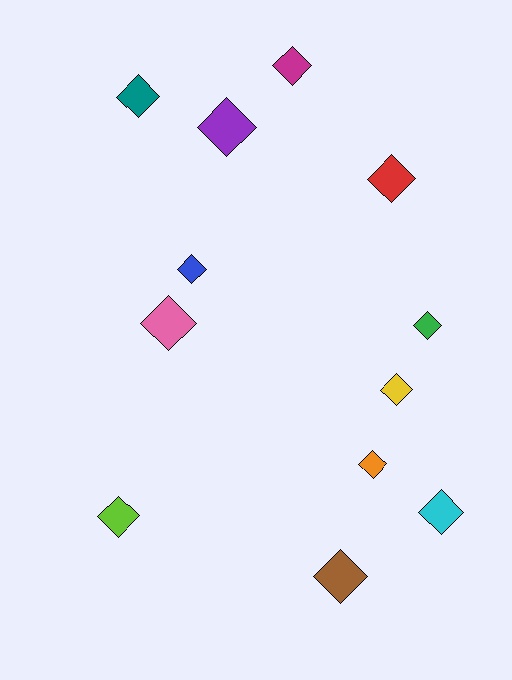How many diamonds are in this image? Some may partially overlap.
There are 12 diamonds.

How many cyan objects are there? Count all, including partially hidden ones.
There is 1 cyan object.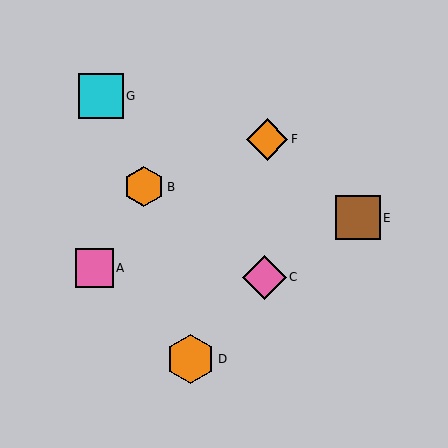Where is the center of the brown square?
The center of the brown square is at (358, 218).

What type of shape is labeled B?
Shape B is an orange hexagon.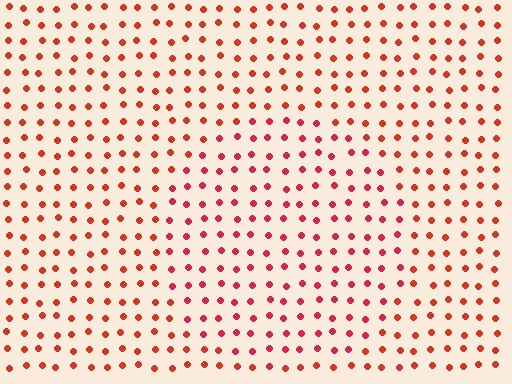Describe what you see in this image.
The image is filled with small red elements in a uniform arrangement. A circle-shaped region is visible where the elements are tinted to a slightly different hue, forming a subtle color boundary.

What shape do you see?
I see a circle.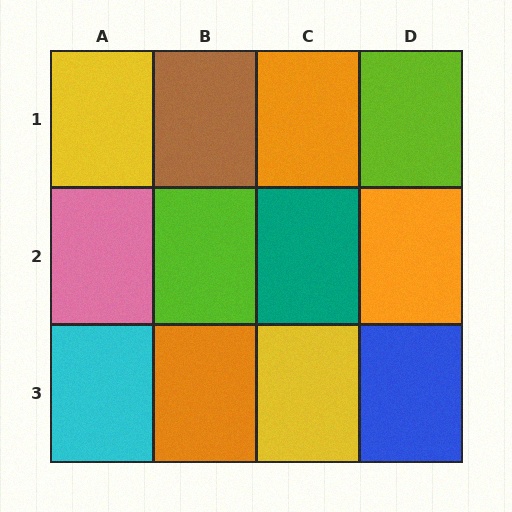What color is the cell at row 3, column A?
Cyan.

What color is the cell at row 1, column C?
Orange.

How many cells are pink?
1 cell is pink.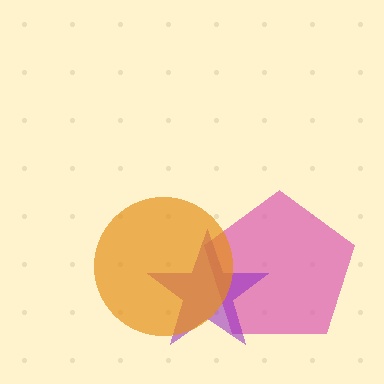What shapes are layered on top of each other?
The layered shapes are: a pink pentagon, a purple star, an orange circle.